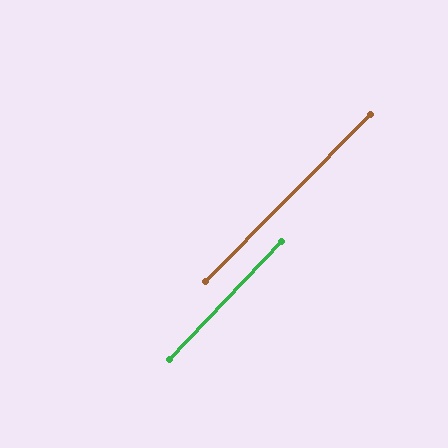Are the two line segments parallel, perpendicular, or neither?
Parallel — their directions differ by only 1.1°.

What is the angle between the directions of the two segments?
Approximately 1 degree.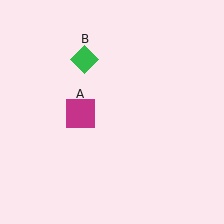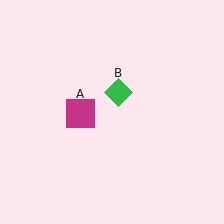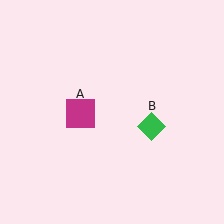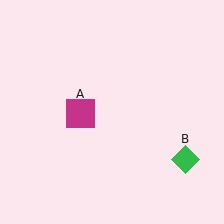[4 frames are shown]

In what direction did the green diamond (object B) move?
The green diamond (object B) moved down and to the right.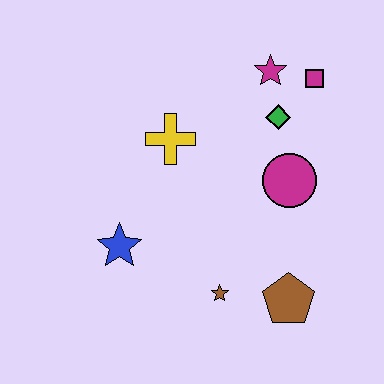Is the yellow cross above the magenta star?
No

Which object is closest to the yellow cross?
The green diamond is closest to the yellow cross.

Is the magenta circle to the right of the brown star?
Yes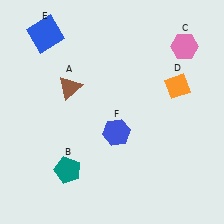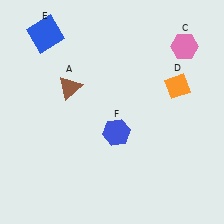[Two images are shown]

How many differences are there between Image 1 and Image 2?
There is 1 difference between the two images.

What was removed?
The teal pentagon (B) was removed in Image 2.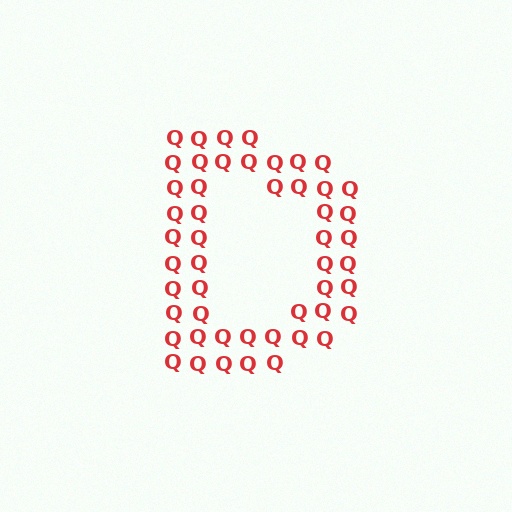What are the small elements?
The small elements are letter Q's.